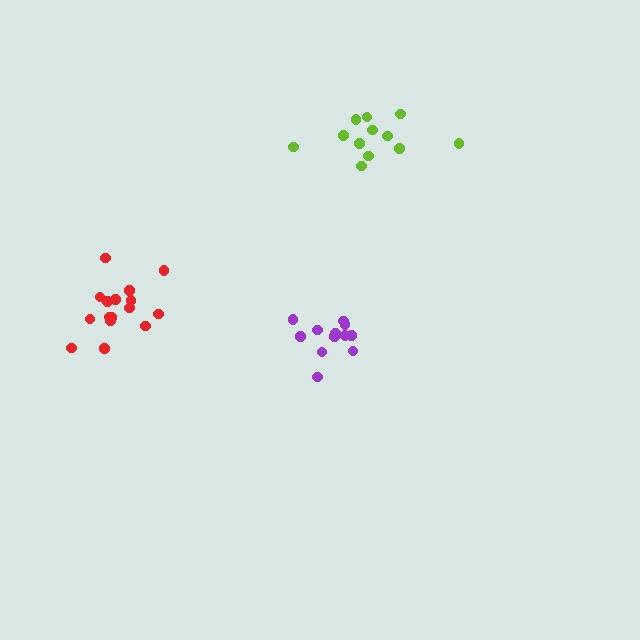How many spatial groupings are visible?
There are 3 spatial groupings.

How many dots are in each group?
Group 1: 12 dots, Group 2: 16 dots, Group 3: 12 dots (40 total).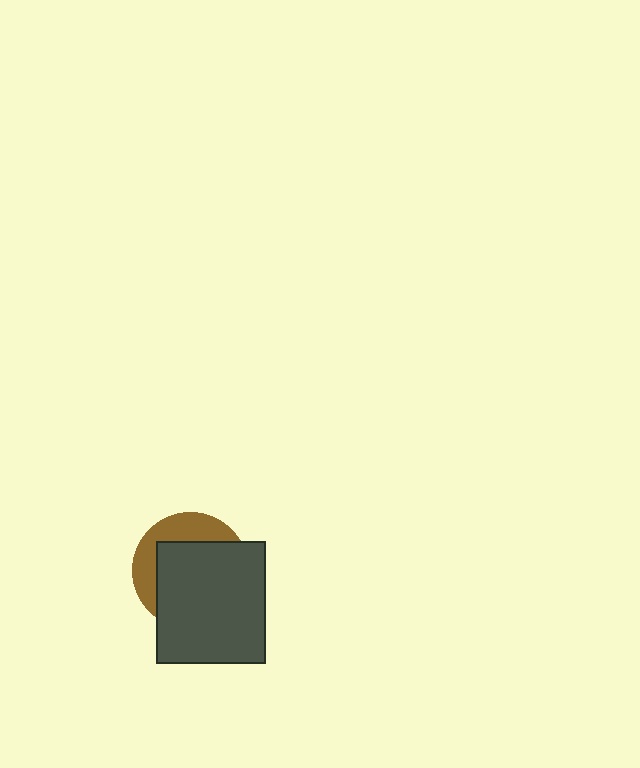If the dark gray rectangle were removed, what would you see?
You would see the complete brown circle.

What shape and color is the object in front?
The object in front is a dark gray rectangle.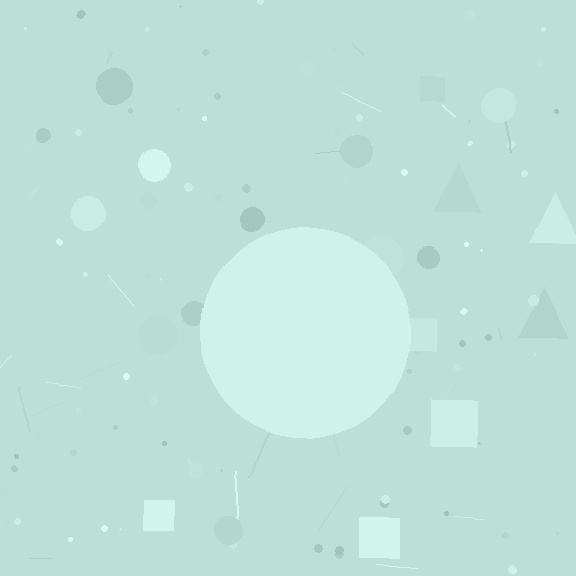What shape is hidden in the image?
A circle is hidden in the image.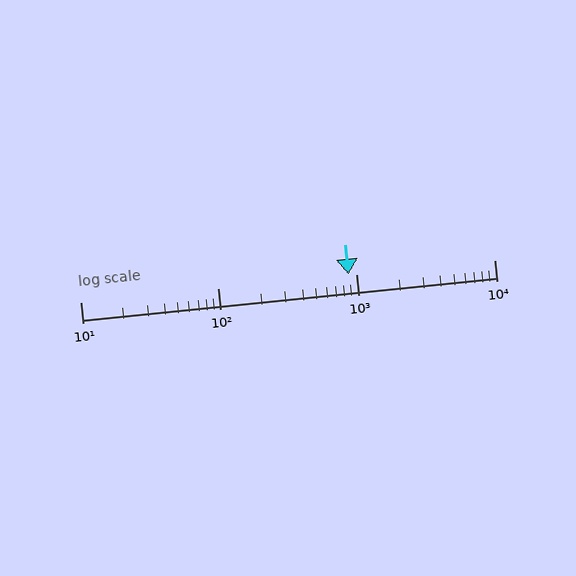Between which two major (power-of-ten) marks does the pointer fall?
The pointer is between 100 and 1000.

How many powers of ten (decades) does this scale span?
The scale spans 3 decades, from 10 to 10000.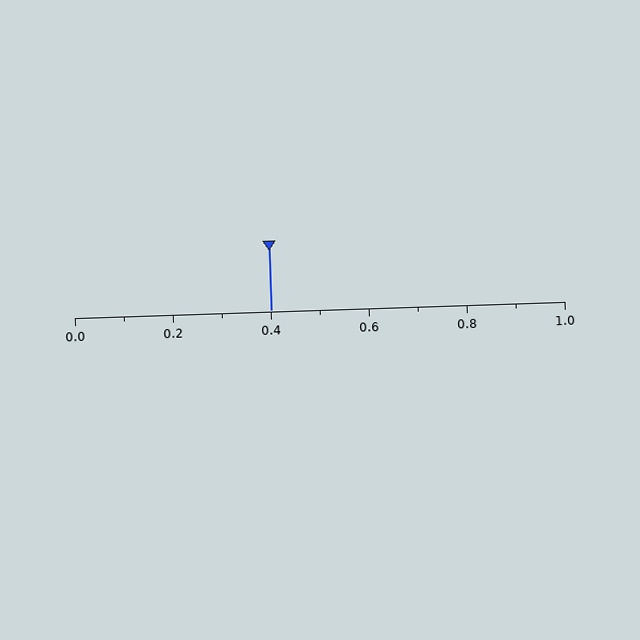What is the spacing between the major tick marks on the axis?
The major ticks are spaced 0.2 apart.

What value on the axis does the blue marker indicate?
The marker indicates approximately 0.4.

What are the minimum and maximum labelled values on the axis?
The axis runs from 0.0 to 1.0.